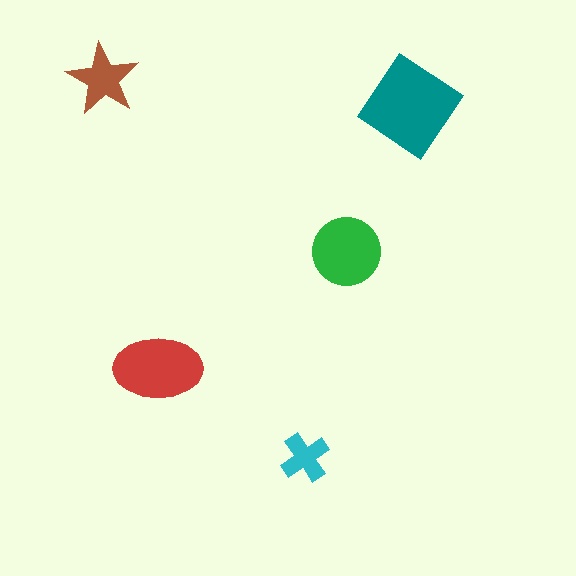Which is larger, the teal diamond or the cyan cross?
The teal diamond.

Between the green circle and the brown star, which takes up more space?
The green circle.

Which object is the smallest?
The cyan cross.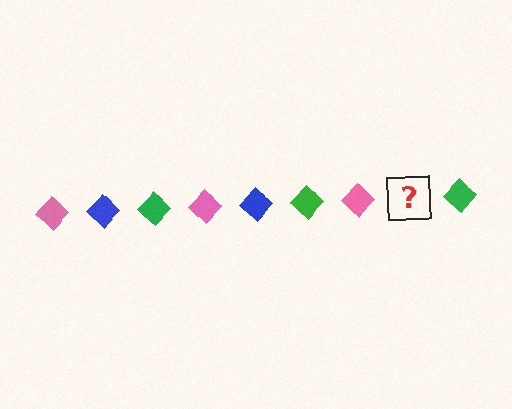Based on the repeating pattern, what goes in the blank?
The blank should be a blue diamond.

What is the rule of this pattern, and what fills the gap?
The rule is that the pattern cycles through pink, blue, green diamonds. The gap should be filled with a blue diamond.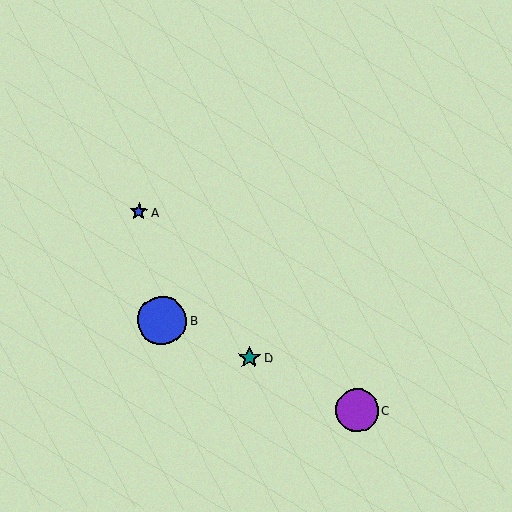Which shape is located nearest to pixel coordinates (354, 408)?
The purple circle (labeled C) at (357, 410) is nearest to that location.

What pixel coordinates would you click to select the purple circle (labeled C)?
Click at (357, 410) to select the purple circle C.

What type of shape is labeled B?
Shape B is a blue circle.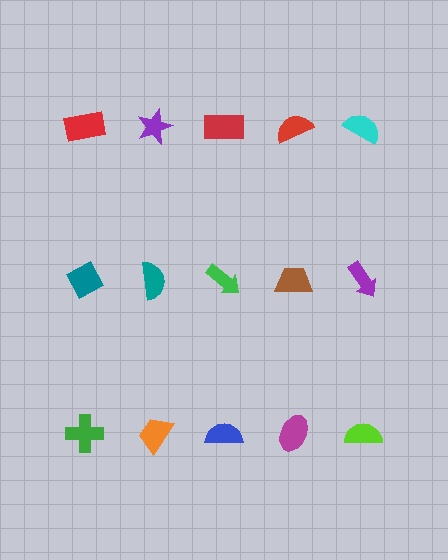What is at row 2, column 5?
A purple arrow.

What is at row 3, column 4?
A magenta ellipse.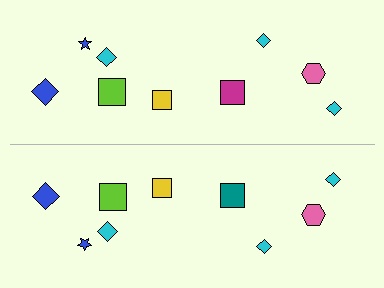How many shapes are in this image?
There are 18 shapes in this image.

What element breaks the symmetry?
The teal square on the bottom side breaks the symmetry — its mirror counterpart is magenta.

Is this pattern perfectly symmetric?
No, the pattern is not perfectly symmetric. The teal square on the bottom side breaks the symmetry — its mirror counterpart is magenta.